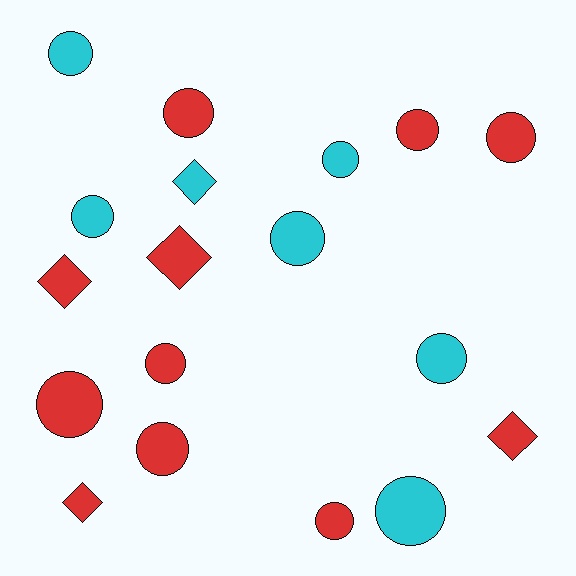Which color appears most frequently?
Red, with 11 objects.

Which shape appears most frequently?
Circle, with 13 objects.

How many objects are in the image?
There are 18 objects.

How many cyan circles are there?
There are 6 cyan circles.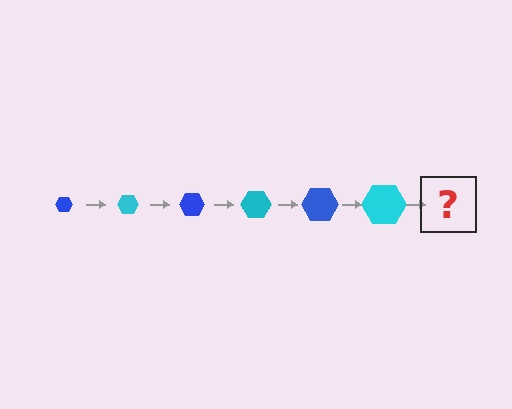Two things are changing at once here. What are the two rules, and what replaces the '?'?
The two rules are that the hexagon grows larger each step and the color cycles through blue and cyan. The '?' should be a blue hexagon, larger than the previous one.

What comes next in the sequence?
The next element should be a blue hexagon, larger than the previous one.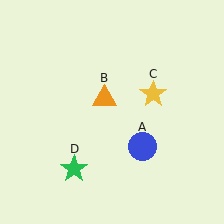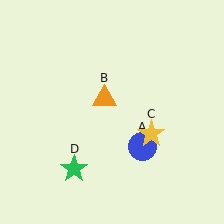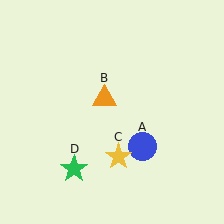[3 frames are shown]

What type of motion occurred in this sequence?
The yellow star (object C) rotated clockwise around the center of the scene.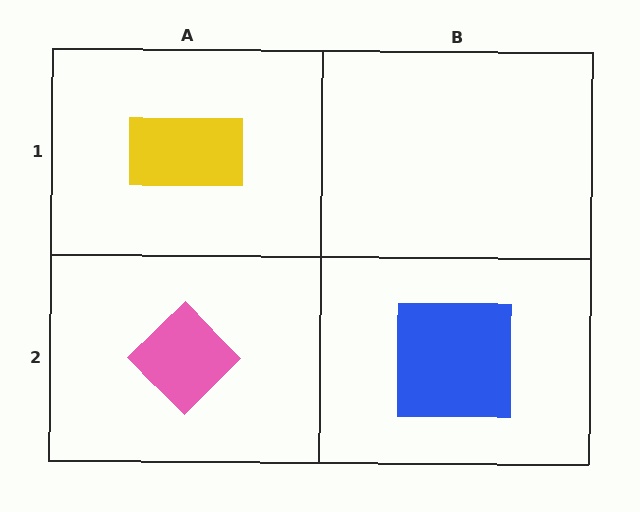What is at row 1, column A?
A yellow rectangle.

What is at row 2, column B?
A blue square.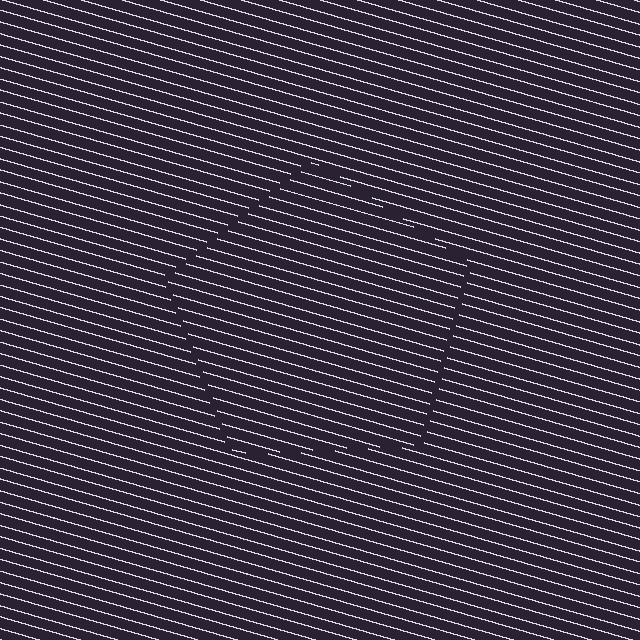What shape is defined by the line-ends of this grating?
An illusory pentagon. The interior of the shape contains the same grating, shifted by half a period — the contour is defined by the phase discontinuity where line-ends from the inner and outer gratings abut.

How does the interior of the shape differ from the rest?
The interior of the shape contains the same grating, shifted by half a period — the contour is defined by the phase discontinuity where line-ends from the inner and outer gratings abut.